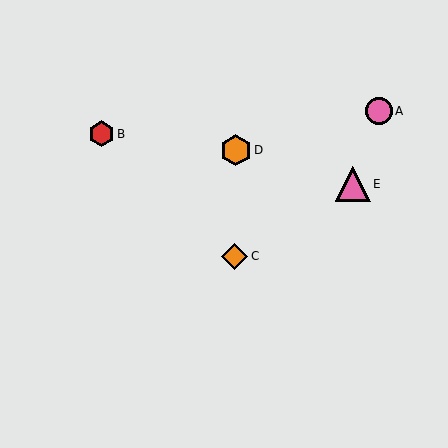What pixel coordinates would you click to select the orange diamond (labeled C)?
Click at (234, 256) to select the orange diamond C.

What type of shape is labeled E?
Shape E is a pink triangle.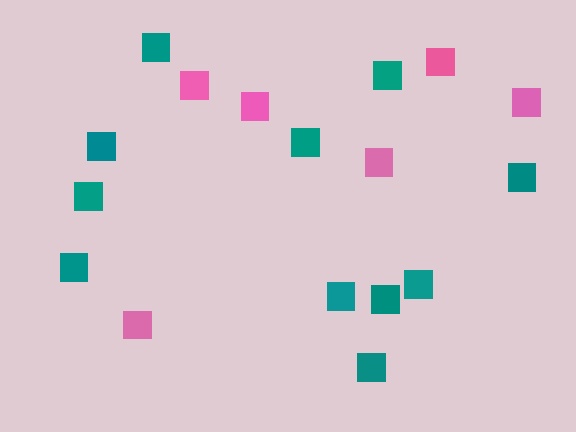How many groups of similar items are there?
There are 2 groups: one group of teal squares (11) and one group of pink squares (6).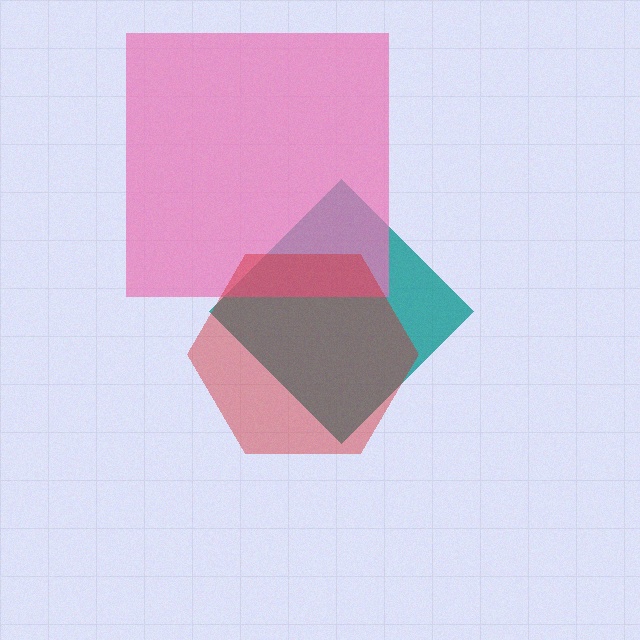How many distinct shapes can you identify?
There are 3 distinct shapes: a teal diamond, a pink square, a red hexagon.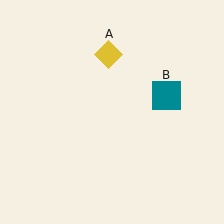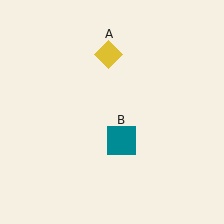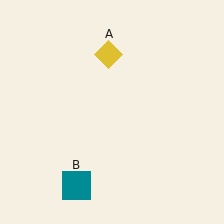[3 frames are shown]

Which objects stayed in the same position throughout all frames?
Yellow diamond (object A) remained stationary.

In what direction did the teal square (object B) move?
The teal square (object B) moved down and to the left.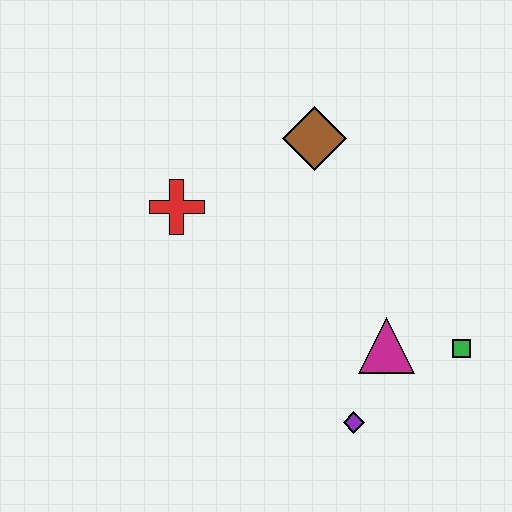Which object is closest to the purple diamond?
The magenta triangle is closest to the purple diamond.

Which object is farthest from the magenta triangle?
The red cross is farthest from the magenta triangle.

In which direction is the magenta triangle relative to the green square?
The magenta triangle is to the left of the green square.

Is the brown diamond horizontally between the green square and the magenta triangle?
No